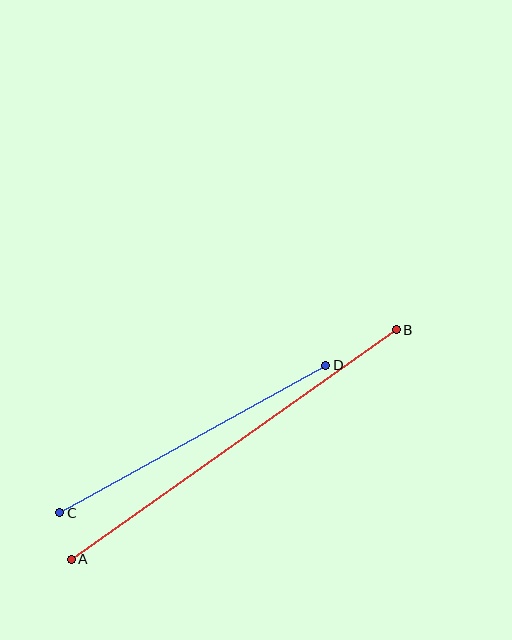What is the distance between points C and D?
The distance is approximately 304 pixels.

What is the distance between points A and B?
The distance is approximately 398 pixels.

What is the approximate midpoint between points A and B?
The midpoint is at approximately (234, 445) pixels.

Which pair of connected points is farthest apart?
Points A and B are farthest apart.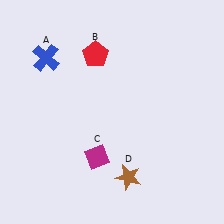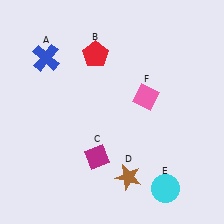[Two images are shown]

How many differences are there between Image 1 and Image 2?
There are 2 differences between the two images.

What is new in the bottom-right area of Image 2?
A cyan circle (E) was added in the bottom-right area of Image 2.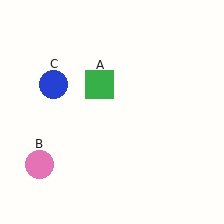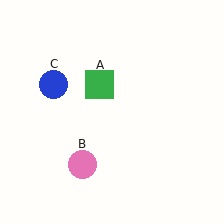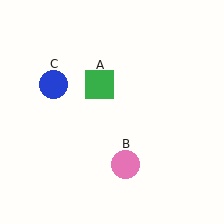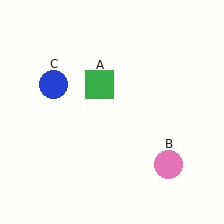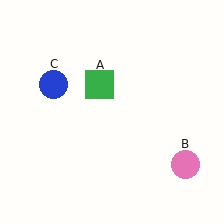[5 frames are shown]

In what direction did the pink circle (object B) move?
The pink circle (object B) moved right.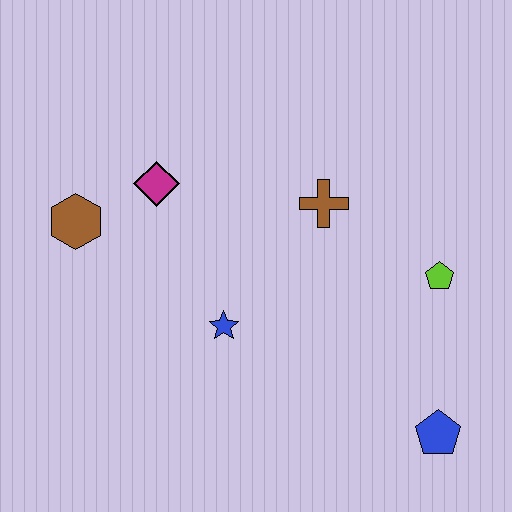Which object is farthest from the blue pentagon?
The brown hexagon is farthest from the blue pentagon.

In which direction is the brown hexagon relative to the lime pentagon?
The brown hexagon is to the left of the lime pentagon.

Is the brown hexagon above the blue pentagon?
Yes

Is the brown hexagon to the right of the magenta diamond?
No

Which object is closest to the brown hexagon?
The magenta diamond is closest to the brown hexagon.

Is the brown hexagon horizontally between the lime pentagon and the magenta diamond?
No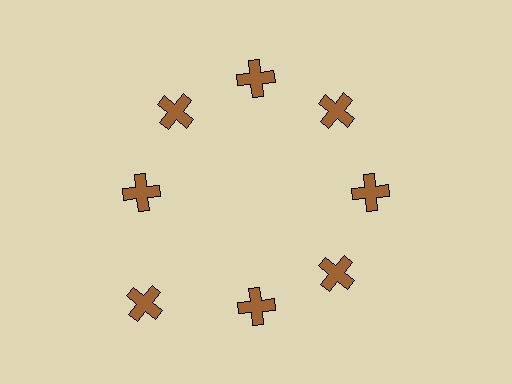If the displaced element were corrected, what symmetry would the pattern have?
It would have 8-fold rotational symmetry — the pattern would map onto itself every 45 degrees.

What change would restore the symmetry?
The symmetry would be restored by moving it inward, back onto the ring so that all 8 crosses sit at equal angles and equal distance from the center.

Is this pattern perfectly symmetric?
No. The 8 brown crosses are arranged in a ring, but one element near the 8 o'clock position is pushed outward from the center, breaking the 8-fold rotational symmetry.